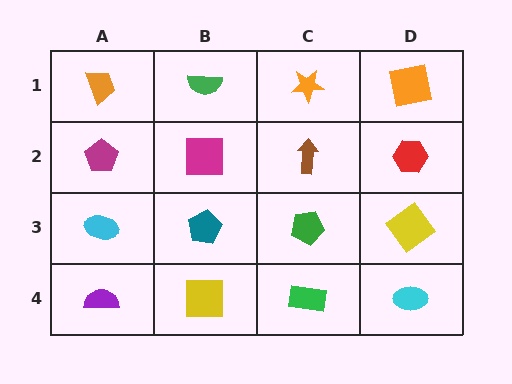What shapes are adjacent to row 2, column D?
An orange square (row 1, column D), a yellow diamond (row 3, column D), a brown arrow (row 2, column C).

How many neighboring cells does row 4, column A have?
2.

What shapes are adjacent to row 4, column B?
A teal pentagon (row 3, column B), a purple semicircle (row 4, column A), a green rectangle (row 4, column C).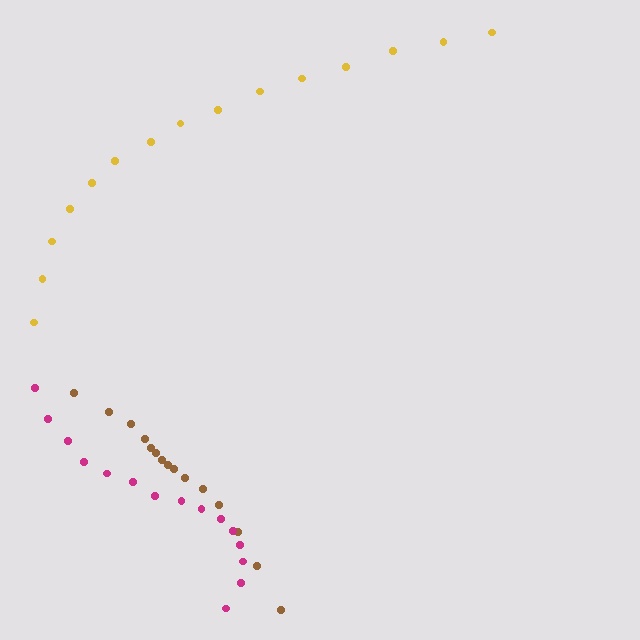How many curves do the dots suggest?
There are 3 distinct paths.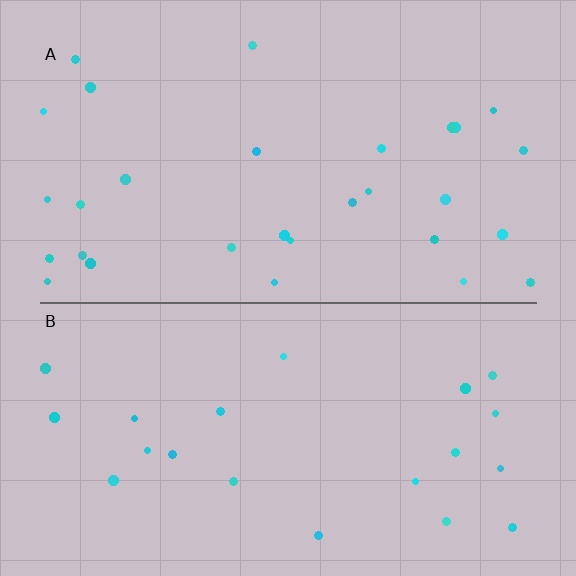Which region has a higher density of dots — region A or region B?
A (the top).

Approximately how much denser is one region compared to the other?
Approximately 1.4× — region A over region B.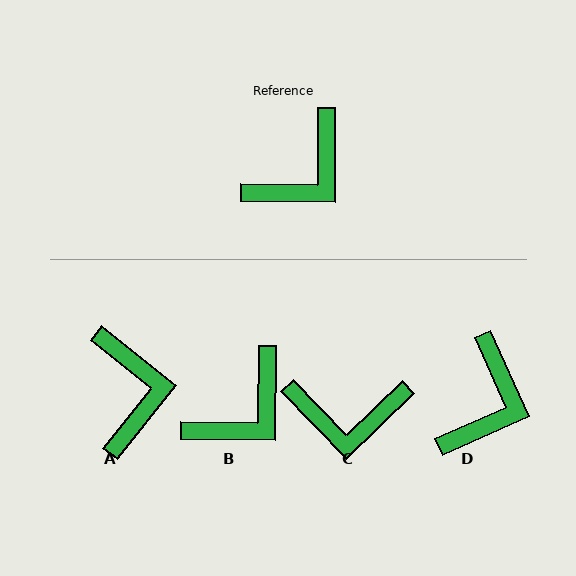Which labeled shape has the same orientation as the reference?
B.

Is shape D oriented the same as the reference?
No, it is off by about 24 degrees.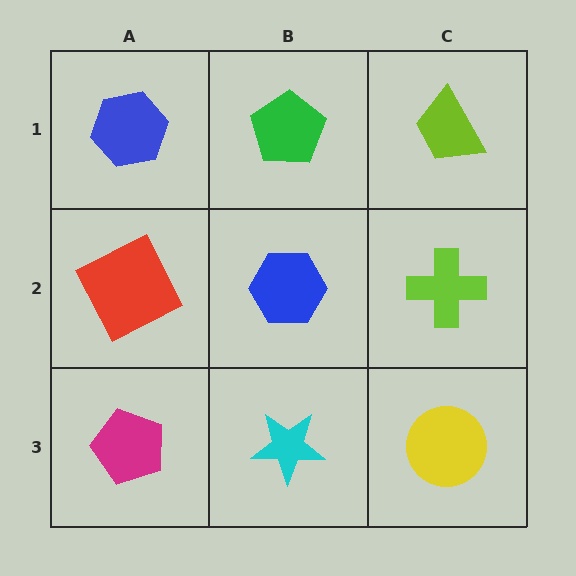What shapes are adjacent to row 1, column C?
A lime cross (row 2, column C), a green pentagon (row 1, column B).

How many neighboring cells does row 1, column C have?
2.